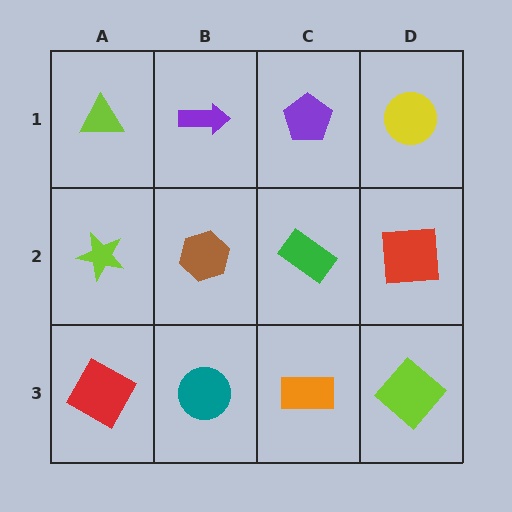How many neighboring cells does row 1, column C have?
3.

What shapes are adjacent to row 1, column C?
A green rectangle (row 2, column C), a purple arrow (row 1, column B), a yellow circle (row 1, column D).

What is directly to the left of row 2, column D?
A green rectangle.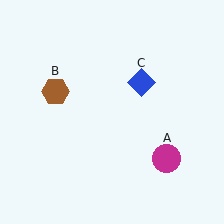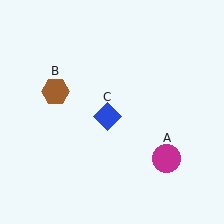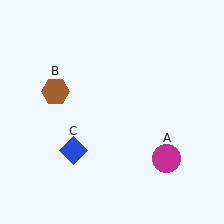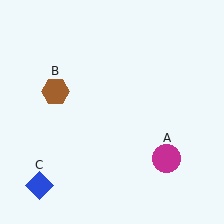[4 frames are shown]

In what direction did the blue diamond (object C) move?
The blue diamond (object C) moved down and to the left.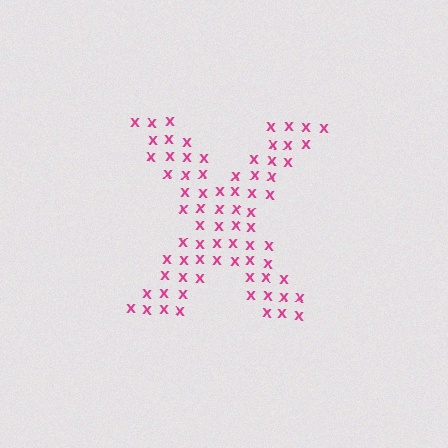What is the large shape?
The large shape is the letter X.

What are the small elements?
The small elements are letter X's.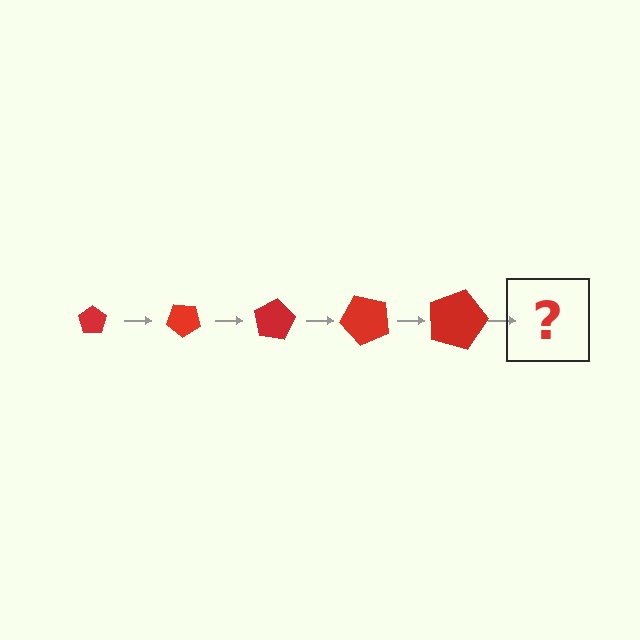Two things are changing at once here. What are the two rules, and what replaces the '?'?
The two rules are that the pentagon grows larger each step and it rotates 40 degrees each step. The '?' should be a pentagon, larger than the previous one and rotated 200 degrees from the start.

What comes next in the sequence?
The next element should be a pentagon, larger than the previous one and rotated 200 degrees from the start.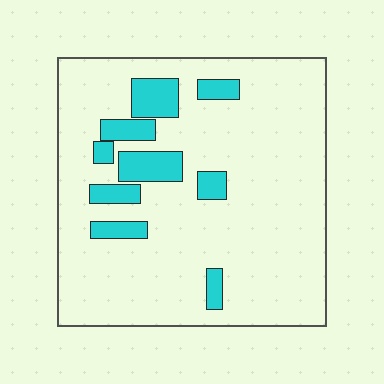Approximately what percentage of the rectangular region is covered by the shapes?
Approximately 15%.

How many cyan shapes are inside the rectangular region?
9.